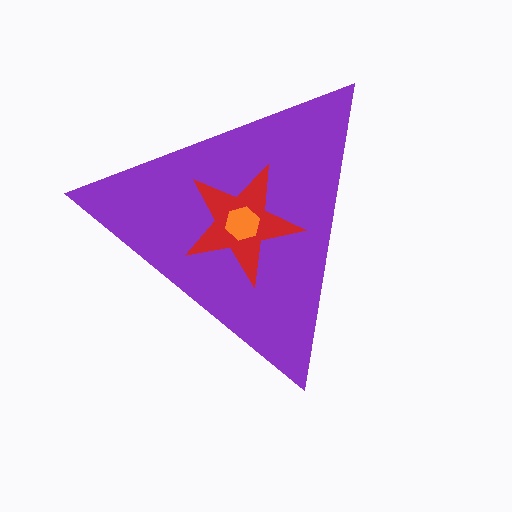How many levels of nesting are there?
3.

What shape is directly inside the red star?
The orange hexagon.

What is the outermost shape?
The purple triangle.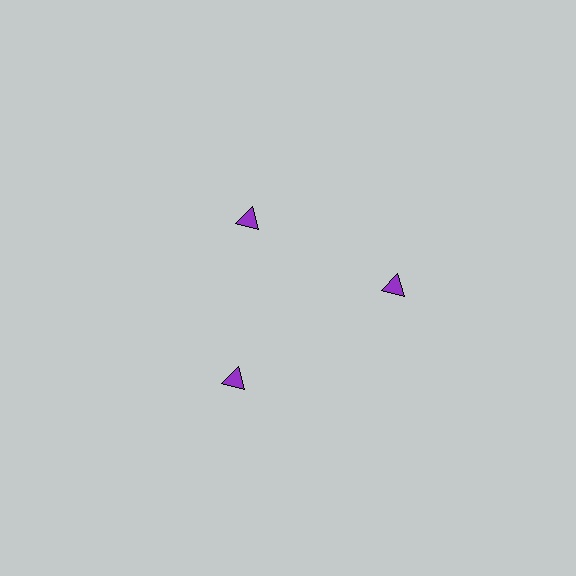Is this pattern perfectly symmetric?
No. The 3 purple triangles are arranged in a ring, but one element near the 11 o'clock position is pulled inward toward the center, breaking the 3-fold rotational symmetry.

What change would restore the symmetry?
The symmetry would be restored by moving it outward, back onto the ring so that all 3 triangles sit at equal angles and equal distance from the center.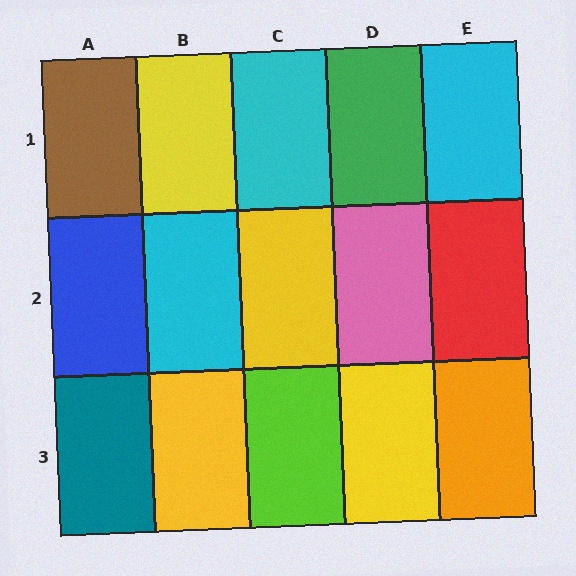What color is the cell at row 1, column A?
Brown.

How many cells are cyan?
3 cells are cyan.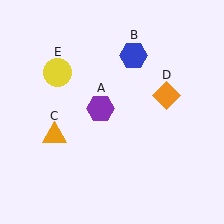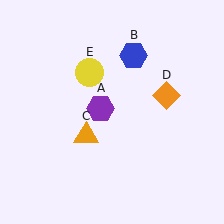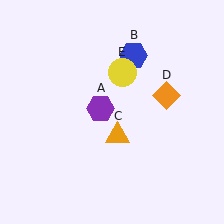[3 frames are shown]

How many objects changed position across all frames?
2 objects changed position: orange triangle (object C), yellow circle (object E).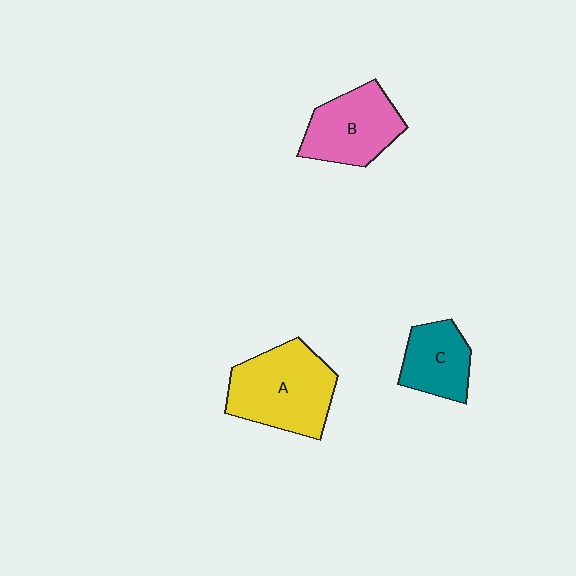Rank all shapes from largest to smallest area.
From largest to smallest: A (yellow), B (pink), C (teal).